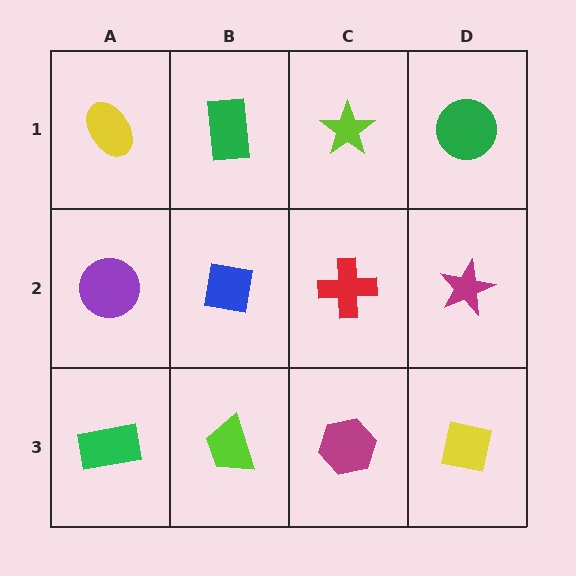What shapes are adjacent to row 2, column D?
A green circle (row 1, column D), a yellow square (row 3, column D), a red cross (row 2, column C).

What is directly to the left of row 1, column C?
A green rectangle.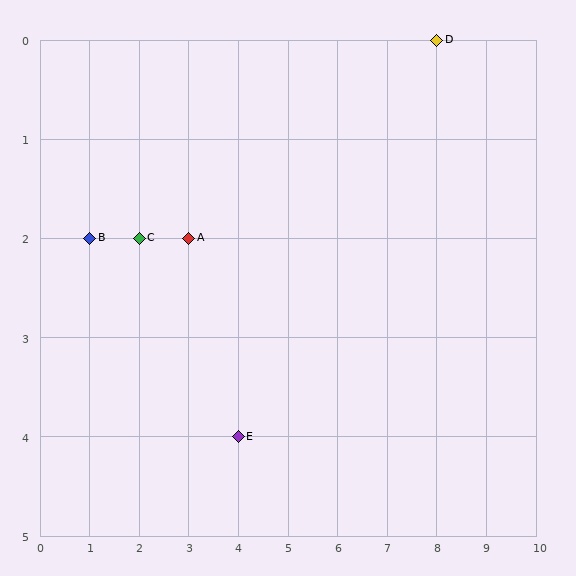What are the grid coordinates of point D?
Point D is at grid coordinates (8, 0).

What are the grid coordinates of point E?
Point E is at grid coordinates (4, 4).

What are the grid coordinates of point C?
Point C is at grid coordinates (2, 2).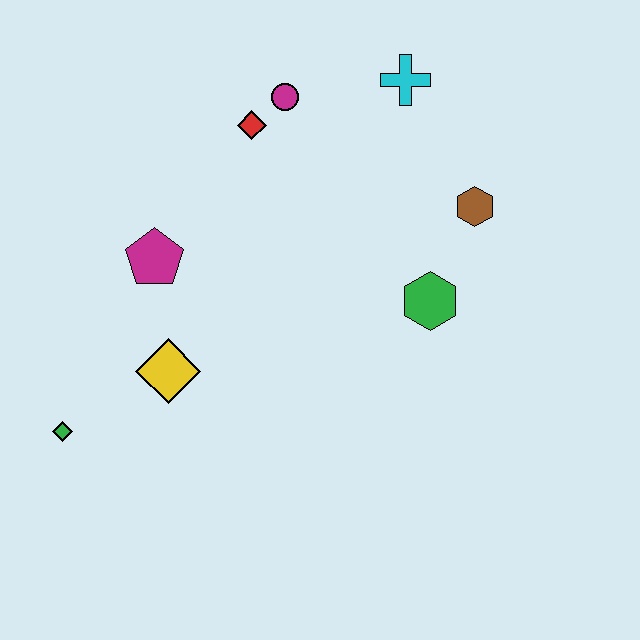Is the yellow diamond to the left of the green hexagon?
Yes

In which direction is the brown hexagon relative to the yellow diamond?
The brown hexagon is to the right of the yellow diamond.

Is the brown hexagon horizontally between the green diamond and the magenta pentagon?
No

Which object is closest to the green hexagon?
The brown hexagon is closest to the green hexagon.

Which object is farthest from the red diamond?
The green diamond is farthest from the red diamond.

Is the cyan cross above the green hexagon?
Yes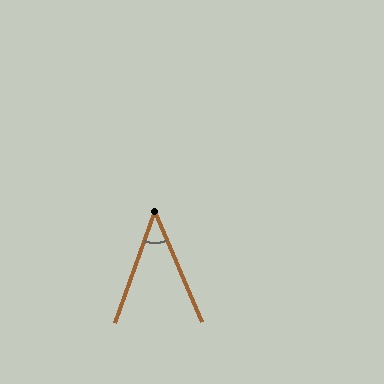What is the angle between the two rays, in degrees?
Approximately 43 degrees.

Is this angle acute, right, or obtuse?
It is acute.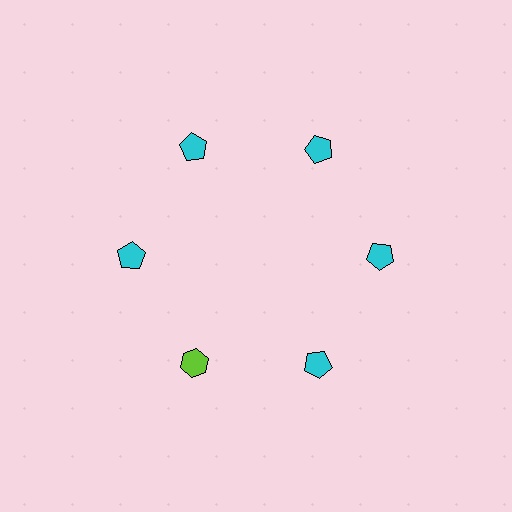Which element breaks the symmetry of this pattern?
The lime hexagon at roughly the 7 o'clock position breaks the symmetry. All other shapes are cyan pentagons.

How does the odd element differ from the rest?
It differs in both color (lime instead of cyan) and shape (hexagon instead of pentagon).